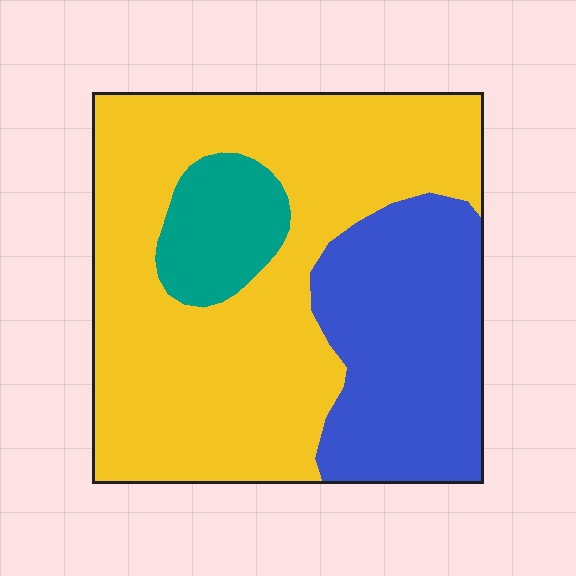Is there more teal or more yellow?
Yellow.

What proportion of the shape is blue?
Blue covers 29% of the shape.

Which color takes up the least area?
Teal, at roughly 10%.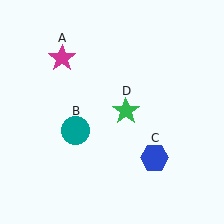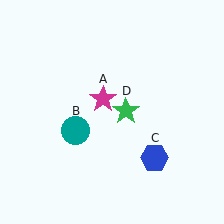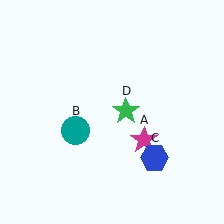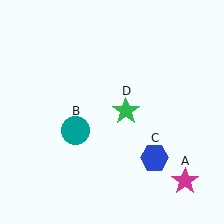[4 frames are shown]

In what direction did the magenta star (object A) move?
The magenta star (object A) moved down and to the right.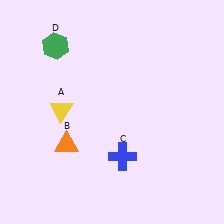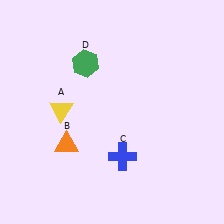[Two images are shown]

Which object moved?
The green hexagon (D) moved right.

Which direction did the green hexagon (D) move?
The green hexagon (D) moved right.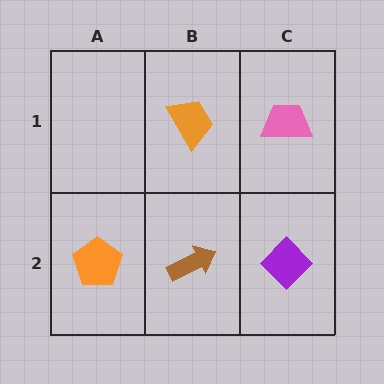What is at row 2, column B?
A brown arrow.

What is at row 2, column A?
An orange pentagon.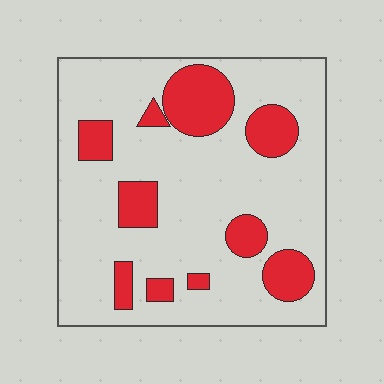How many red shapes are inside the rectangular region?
10.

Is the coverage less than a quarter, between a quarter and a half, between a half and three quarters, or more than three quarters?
Less than a quarter.